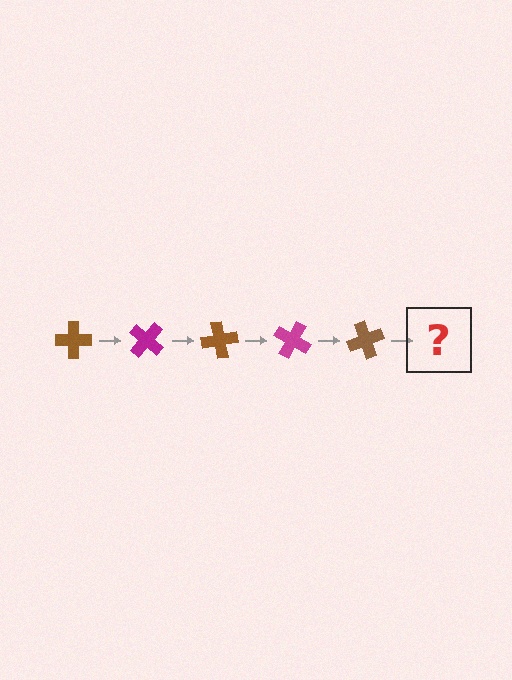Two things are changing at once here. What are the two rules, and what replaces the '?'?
The two rules are that it rotates 40 degrees each step and the color cycles through brown and magenta. The '?' should be a magenta cross, rotated 200 degrees from the start.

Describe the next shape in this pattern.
It should be a magenta cross, rotated 200 degrees from the start.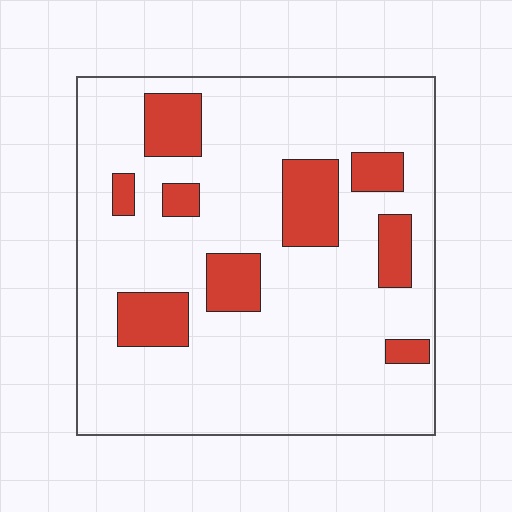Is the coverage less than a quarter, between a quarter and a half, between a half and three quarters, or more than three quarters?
Less than a quarter.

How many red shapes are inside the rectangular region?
9.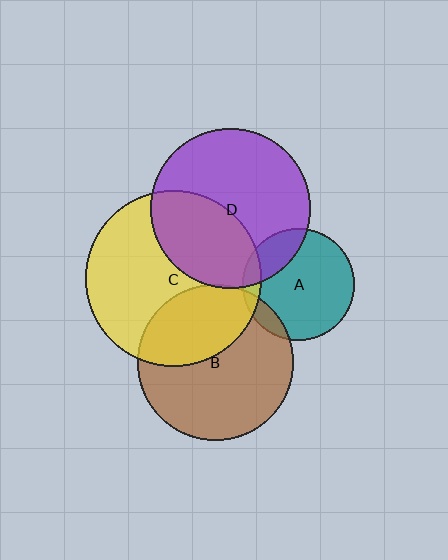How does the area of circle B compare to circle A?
Approximately 2.0 times.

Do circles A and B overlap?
Yes.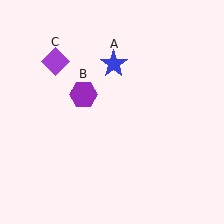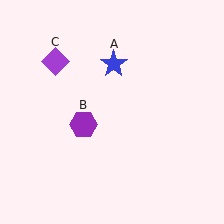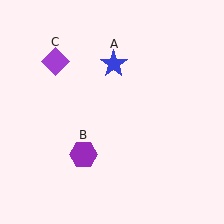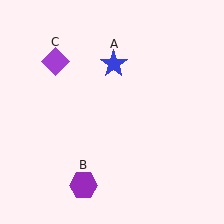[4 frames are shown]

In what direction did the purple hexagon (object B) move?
The purple hexagon (object B) moved down.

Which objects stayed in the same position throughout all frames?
Blue star (object A) and purple diamond (object C) remained stationary.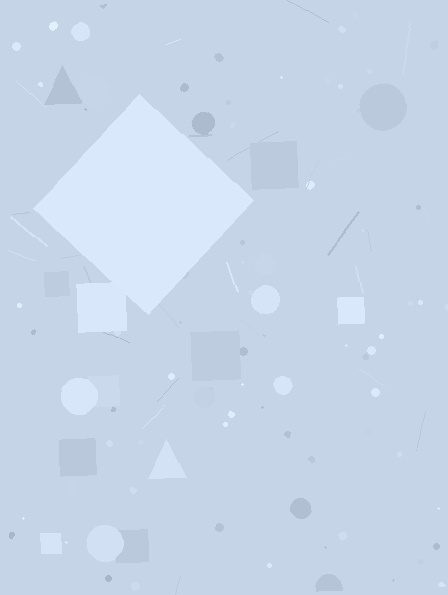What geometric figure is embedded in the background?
A diamond is embedded in the background.